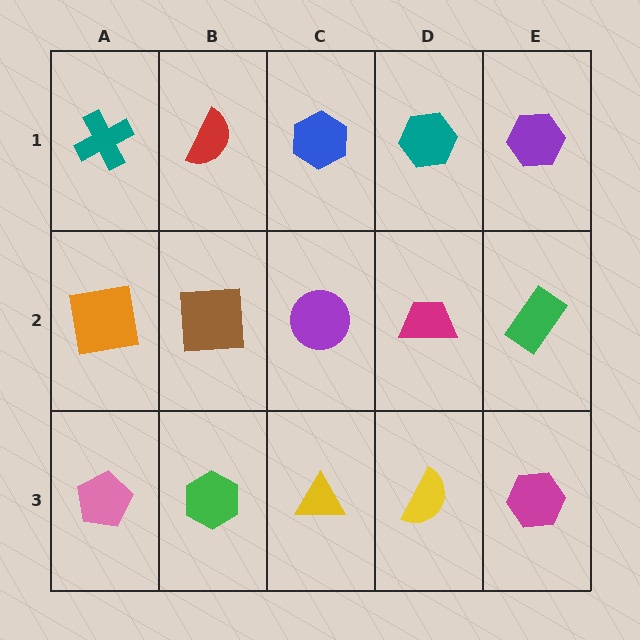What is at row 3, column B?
A green hexagon.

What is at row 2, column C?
A purple circle.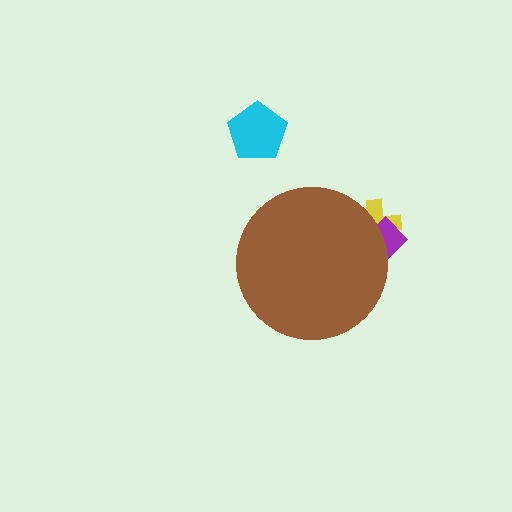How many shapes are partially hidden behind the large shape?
2 shapes are partially hidden.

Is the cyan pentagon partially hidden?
No, the cyan pentagon is fully visible.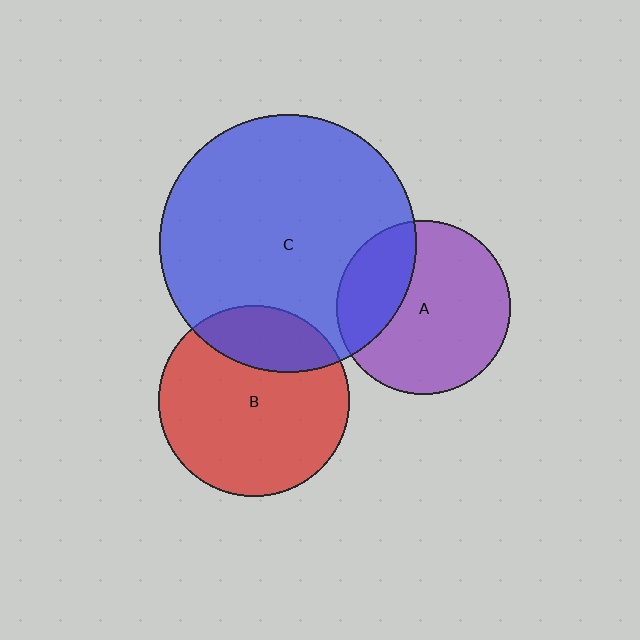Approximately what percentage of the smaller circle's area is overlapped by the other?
Approximately 30%.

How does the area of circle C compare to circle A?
Approximately 2.2 times.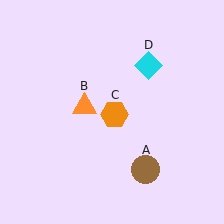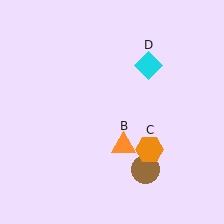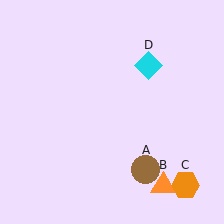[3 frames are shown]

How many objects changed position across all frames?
2 objects changed position: orange triangle (object B), orange hexagon (object C).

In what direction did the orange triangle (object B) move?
The orange triangle (object B) moved down and to the right.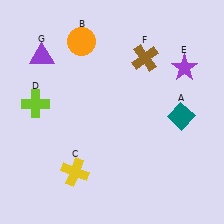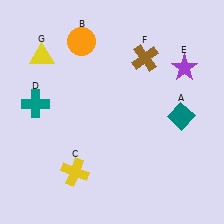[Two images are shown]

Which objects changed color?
D changed from lime to teal. G changed from purple to yellow.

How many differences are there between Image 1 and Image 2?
There are 2 differences between the two images.